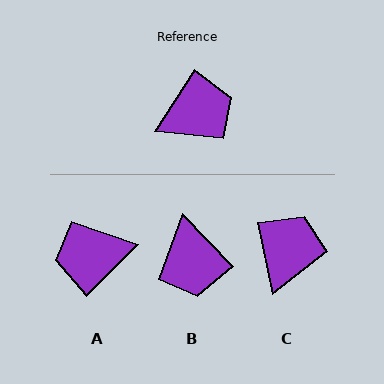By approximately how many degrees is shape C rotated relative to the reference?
Approximately 44 degrees counter-clockwise.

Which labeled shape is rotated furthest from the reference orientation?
A, about 168 degrees away.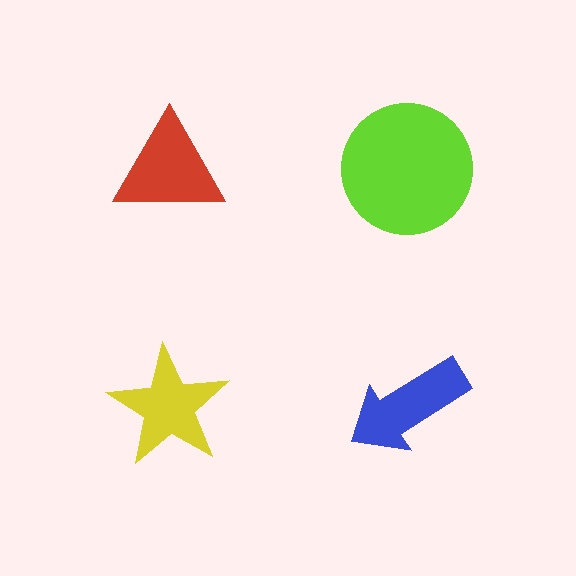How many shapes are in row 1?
2 shapes.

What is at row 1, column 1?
A red triangle.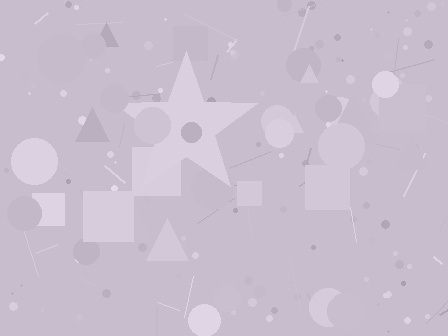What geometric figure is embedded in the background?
A star is embedded in the background.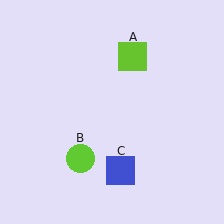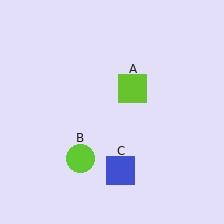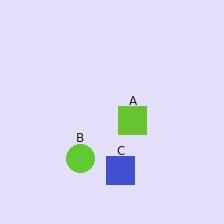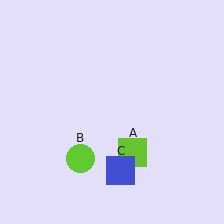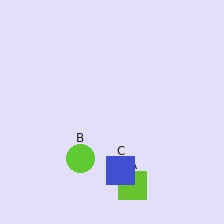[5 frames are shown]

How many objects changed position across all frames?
1 object changed position: lime square (object A).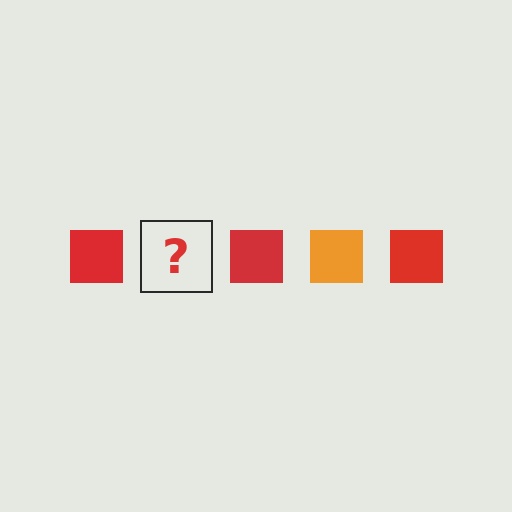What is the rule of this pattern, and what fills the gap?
The rule is that the pattern cycles through red, orange squares. The gap should be filled with an orange square.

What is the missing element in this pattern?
The missing element is an orange square.